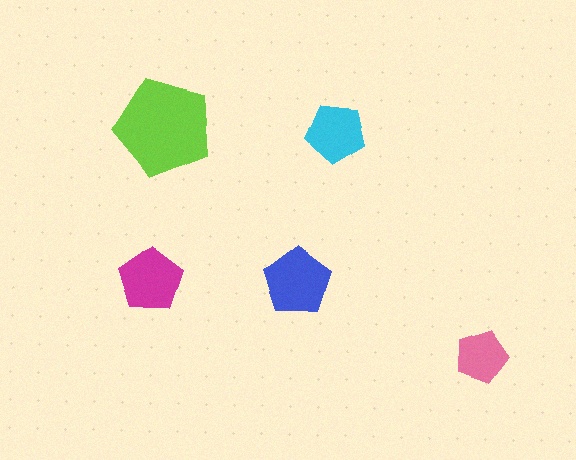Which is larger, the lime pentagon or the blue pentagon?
The lime one.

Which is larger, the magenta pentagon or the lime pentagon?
The lime one.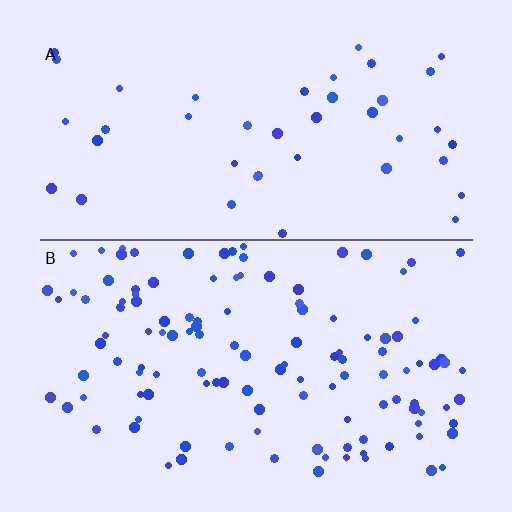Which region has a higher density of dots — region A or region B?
B (the bottom).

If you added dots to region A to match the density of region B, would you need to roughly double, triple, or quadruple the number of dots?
Approximately triple.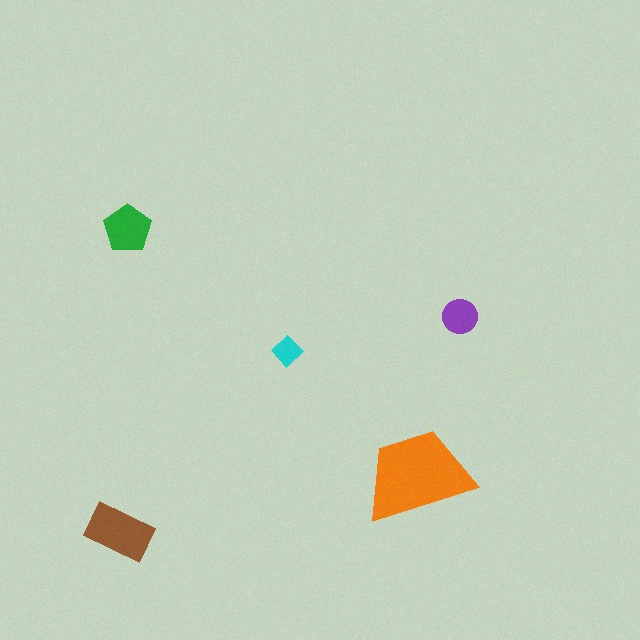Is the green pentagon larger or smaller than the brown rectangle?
Smaller.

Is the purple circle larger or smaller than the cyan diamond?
Larger.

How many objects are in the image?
There are 5 objects in the image.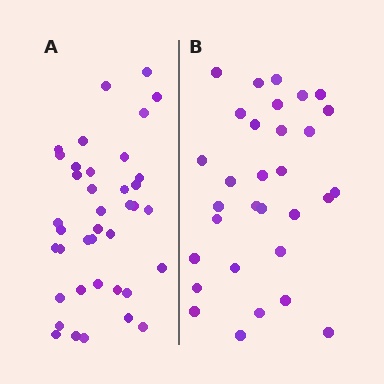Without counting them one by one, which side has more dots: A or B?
Region A (the left region) has more dots.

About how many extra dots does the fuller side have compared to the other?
Region A has roughly 8 or so more dots than region B.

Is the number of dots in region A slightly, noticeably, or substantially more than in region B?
Region A has noticeably more, but not dramatically so. The ratio is roughly 1.3 to 1.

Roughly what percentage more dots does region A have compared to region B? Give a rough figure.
About 25% more.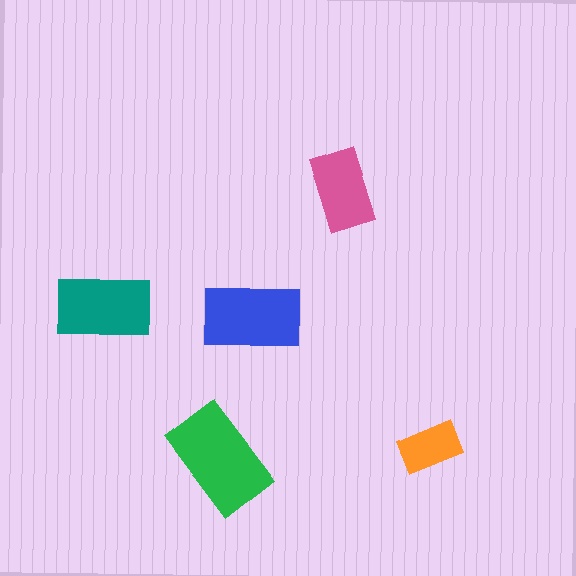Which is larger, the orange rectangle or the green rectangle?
The green one.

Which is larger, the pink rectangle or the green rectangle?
The green one.